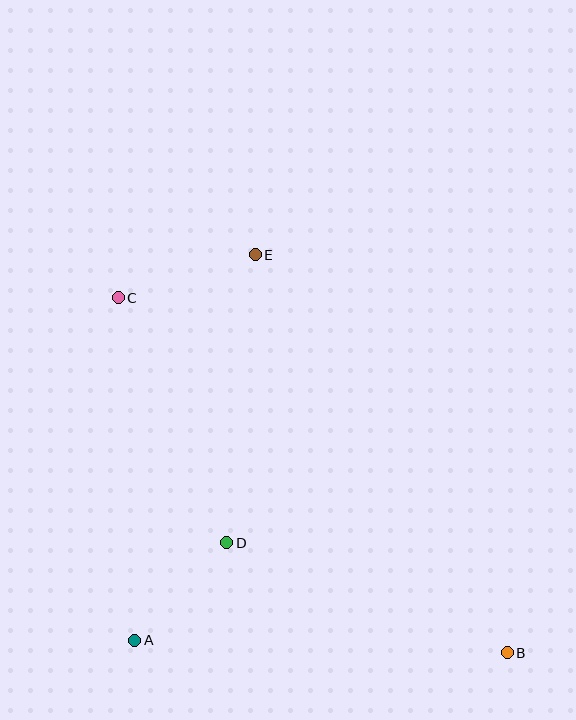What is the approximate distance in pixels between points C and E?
The distance between C and E is approximately 144 pixels.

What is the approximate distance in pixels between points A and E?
The distance between A and E is approximately 404 pixels.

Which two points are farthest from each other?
Points B and C are farthest from each other.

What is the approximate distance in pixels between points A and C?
The distance between A and C is approximately 343 pixels.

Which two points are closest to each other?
Points A and D are closest to each other.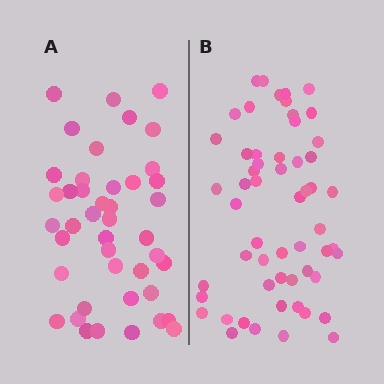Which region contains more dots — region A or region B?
Region B (the right region) has more dots.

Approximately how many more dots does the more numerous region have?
Region B has approximately 15 more dots than region A.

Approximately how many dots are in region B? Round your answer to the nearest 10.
About 60 dots. (The exact count is 56, which rounds to 60.)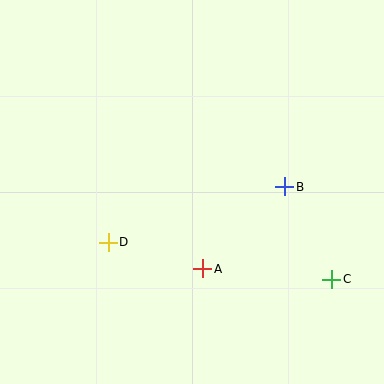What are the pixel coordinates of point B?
Point B is at (285, 187).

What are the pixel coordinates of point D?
Point D is at (108, 242).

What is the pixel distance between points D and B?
The distance between D and B is 185 pixels.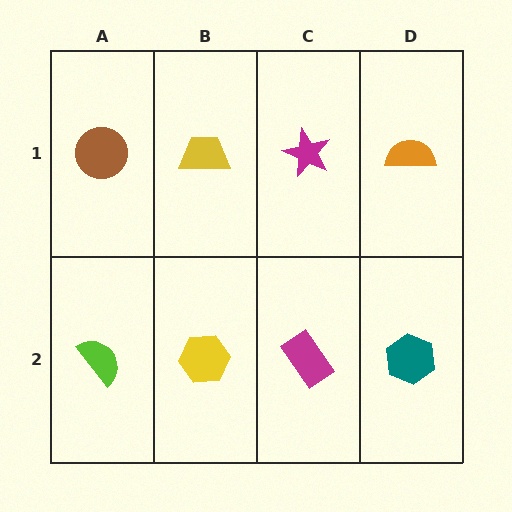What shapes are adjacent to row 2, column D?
An orange semicircle (row 1, column D), a magenta rectangle (row 2, column C).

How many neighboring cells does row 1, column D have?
2.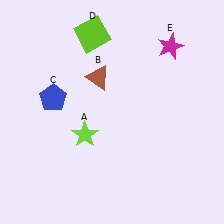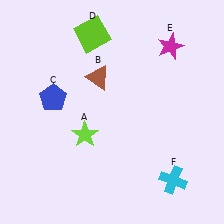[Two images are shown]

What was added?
A cyan cross (F) was added in Image 2.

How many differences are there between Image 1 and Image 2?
There is 1 difference between the two images.